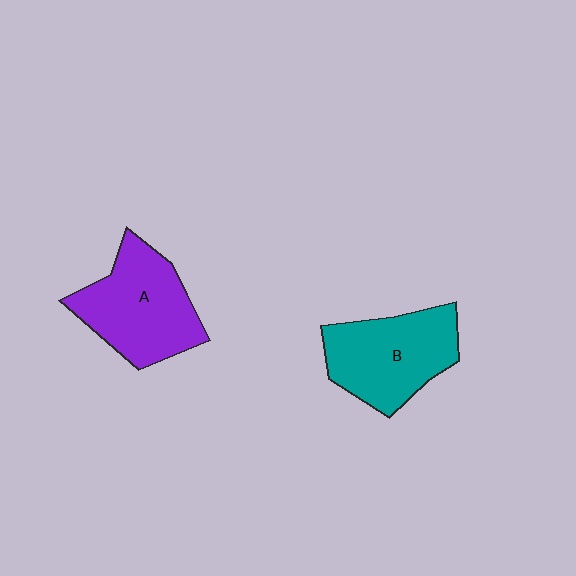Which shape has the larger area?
Shape A (purple).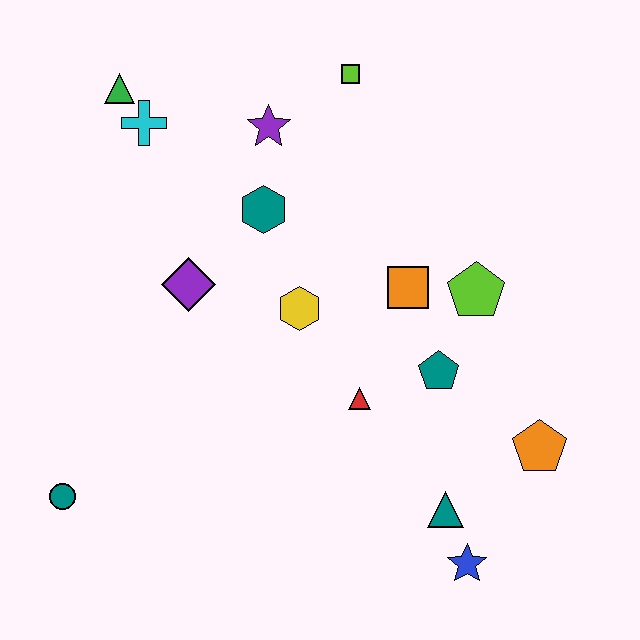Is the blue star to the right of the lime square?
Yes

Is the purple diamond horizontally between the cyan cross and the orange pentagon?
Yes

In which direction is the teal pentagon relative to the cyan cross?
The teal pentagon is to the right of the cyan cross.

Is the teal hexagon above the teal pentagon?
Yes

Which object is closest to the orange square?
The lime pentagon is closest to the orange square.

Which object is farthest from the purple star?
The blue star is farthest from the purple star.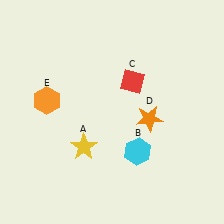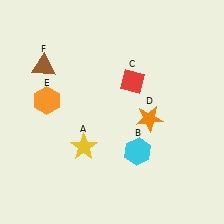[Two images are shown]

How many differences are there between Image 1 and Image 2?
There is 1 difference between the two images.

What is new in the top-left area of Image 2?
A brown triangle (F) was added in the top-left area of Image 2.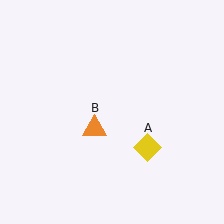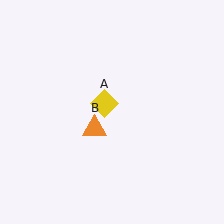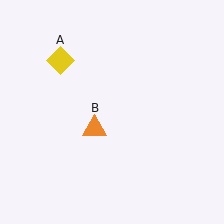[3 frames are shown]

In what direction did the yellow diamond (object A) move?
The yellow diamond (object A) moved up and to the left.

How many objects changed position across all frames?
1 object changed position: yellow diamond (object A).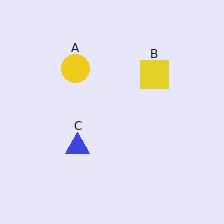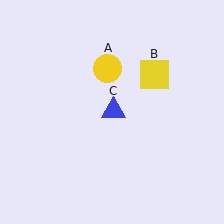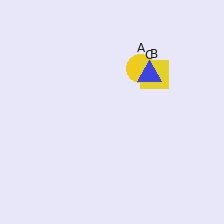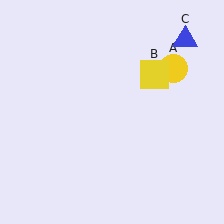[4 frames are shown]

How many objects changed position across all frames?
2 objects changed position: yellow circle (object A), blue triangle (object C).